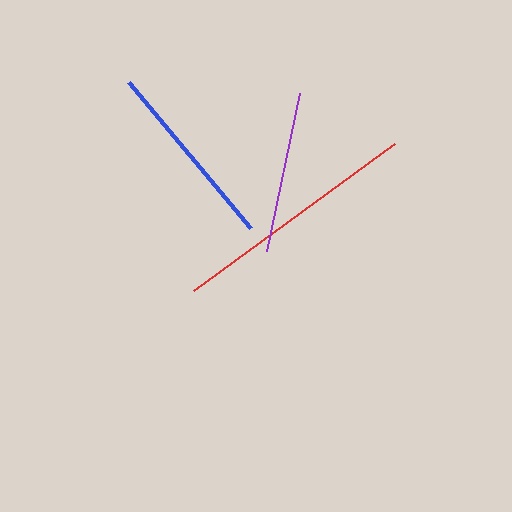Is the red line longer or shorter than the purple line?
The red line is longer than the purple line.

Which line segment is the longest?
The red line is the longest at approximately 249 pixels.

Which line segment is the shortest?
The purple line is the shortest at approximately 161 pixels.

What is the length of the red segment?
The red segment is approximately 249 pixels long.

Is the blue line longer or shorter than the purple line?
The blue line is longer than the purple line.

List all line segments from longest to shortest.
From longest to shortest: red, blue, purple.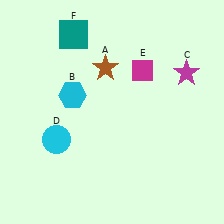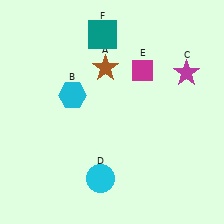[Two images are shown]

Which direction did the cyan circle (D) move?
The cyan circle (D) moved right.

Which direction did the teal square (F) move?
The teal square (F) moved right.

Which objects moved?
The objects that moved are: the cyan circle (D), the teal square (F).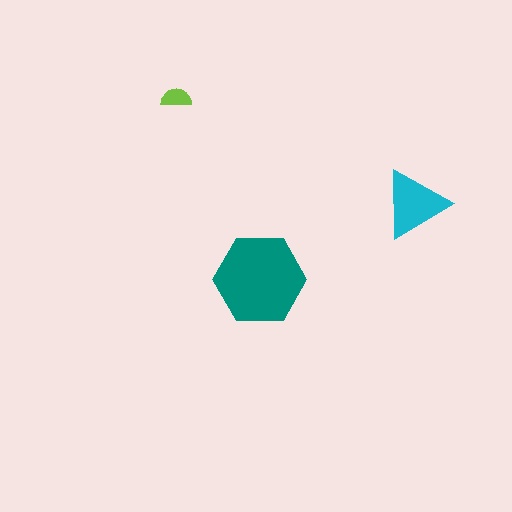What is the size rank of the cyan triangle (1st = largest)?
2nd.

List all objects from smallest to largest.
The lime semicircle, the cyan triangle, the teal hexagon.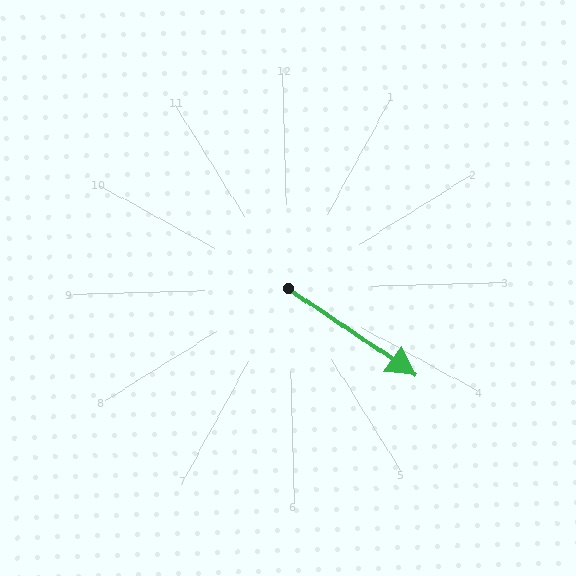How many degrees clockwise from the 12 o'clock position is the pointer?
Approximately 126 degrees.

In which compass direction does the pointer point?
Southeast.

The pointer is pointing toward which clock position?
Roughly 4 o'clock.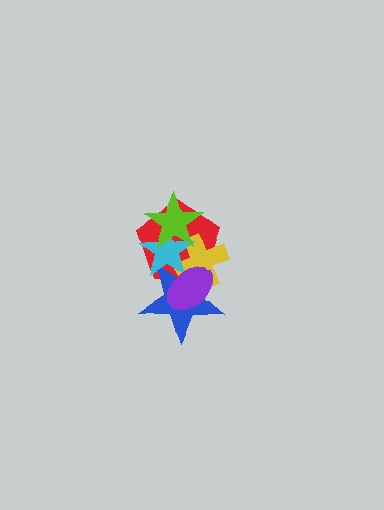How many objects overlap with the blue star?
4 objects overlap with the blue star.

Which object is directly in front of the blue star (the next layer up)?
The yellow cross is directly in front of the blue star.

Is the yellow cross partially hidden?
Yes, it is partially covered by another shape.